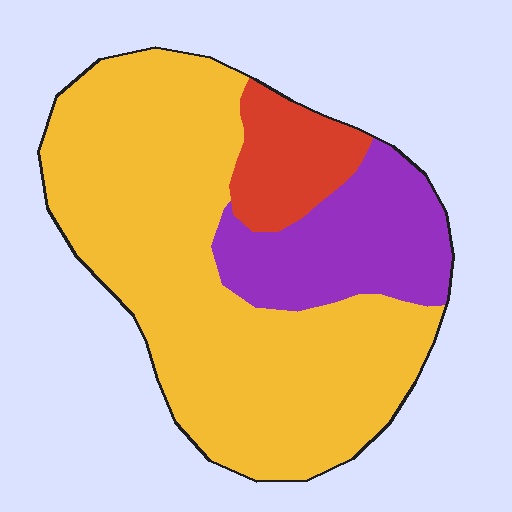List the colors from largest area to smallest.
From largest to smallest: yellow, purple, red.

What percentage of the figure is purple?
Purple covers about 20% of the figure.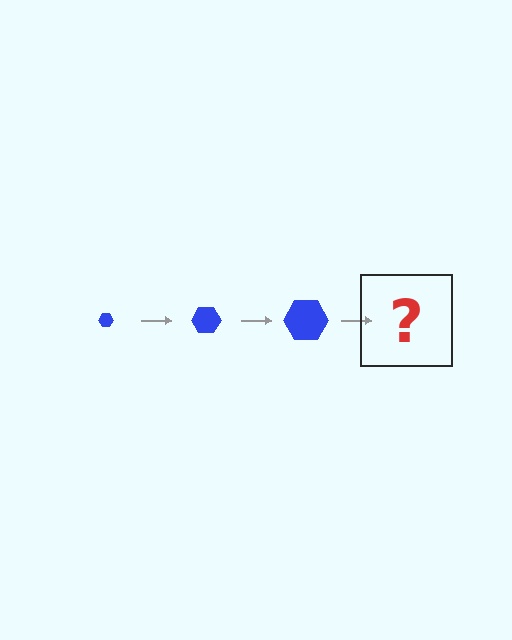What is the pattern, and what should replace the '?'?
The pattern is that the hexagon gets progressively larger each step. The '?' should be a blue hexagon, larger than the previous one.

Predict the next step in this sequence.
The next step is a blue hexagon, larger than the previous one.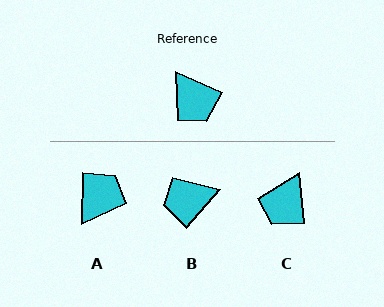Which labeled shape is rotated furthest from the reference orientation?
A, about 113 degrees away.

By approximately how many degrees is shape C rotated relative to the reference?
Approximately 61 degrees clockwise.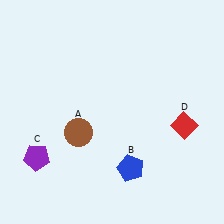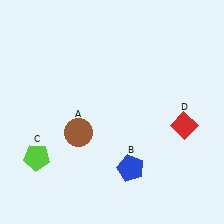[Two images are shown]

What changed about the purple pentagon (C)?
In Image 1, C is purple. In Image 2, it changed to lime.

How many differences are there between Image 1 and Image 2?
There is 1 difference between the two images.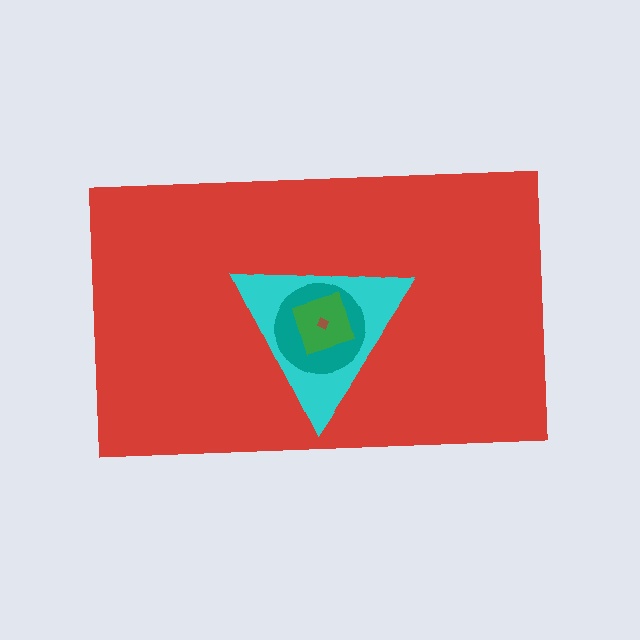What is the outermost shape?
The red rectangle.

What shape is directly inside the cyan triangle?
The teal circle.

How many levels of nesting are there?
5.